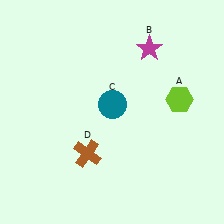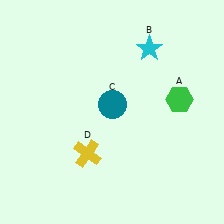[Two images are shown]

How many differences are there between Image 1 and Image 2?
There are 3 differences between the two images.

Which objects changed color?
A changed from lime to green. B changed from magenta to cyan. D changed from brown to yellow.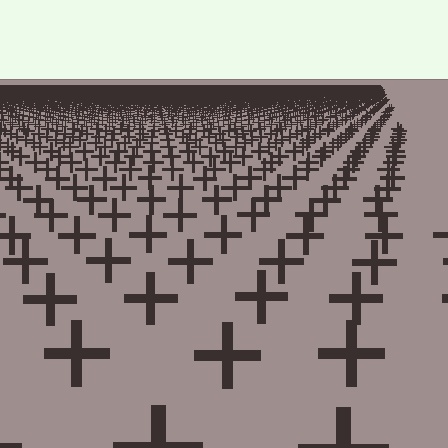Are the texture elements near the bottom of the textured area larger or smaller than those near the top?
Larger. Near the bottom, elements are closer to the viewer and appear at a bigger on-screen size.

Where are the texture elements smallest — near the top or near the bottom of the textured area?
Near the top.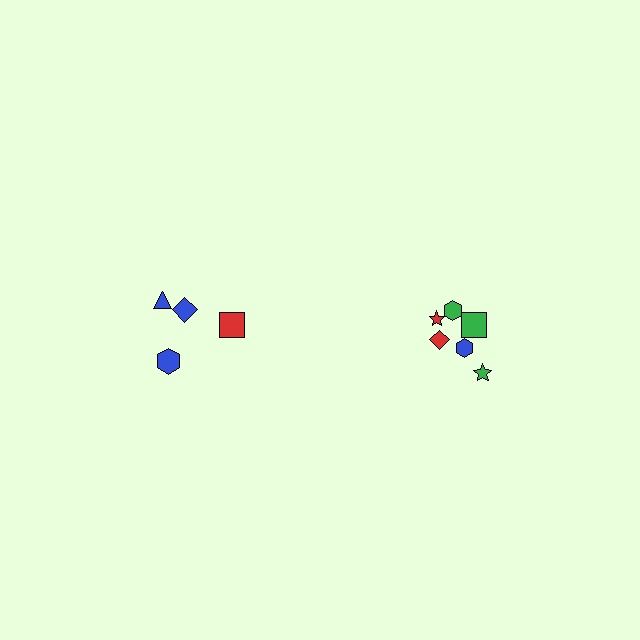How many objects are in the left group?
There are 4 objects.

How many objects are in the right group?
There are 6 objects.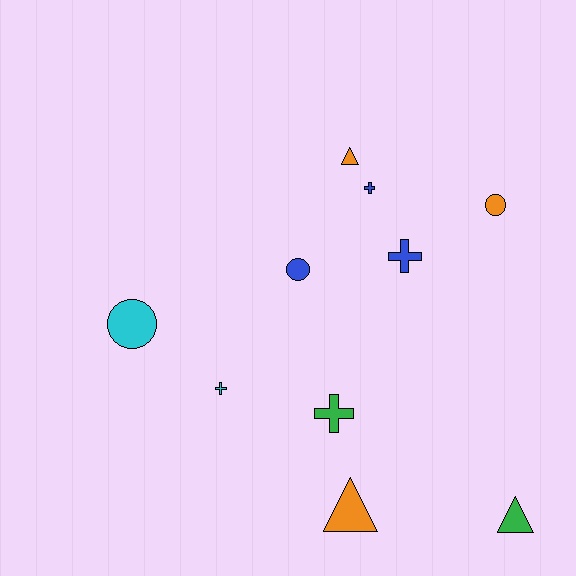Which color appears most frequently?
Orange, with 3 objects.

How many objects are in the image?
There are 10 objects.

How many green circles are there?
There are no green circles.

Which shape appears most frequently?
Cross, with 4 objects.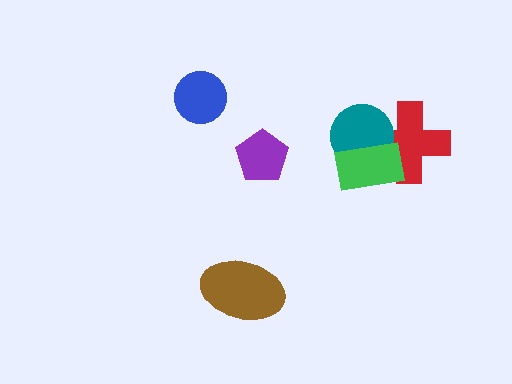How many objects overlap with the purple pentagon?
0 objects overlap with the purple pentagon.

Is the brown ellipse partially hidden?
No, no other shape covers it.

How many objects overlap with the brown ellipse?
0 objects overlap with the brown ellipse.